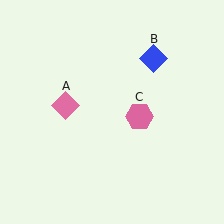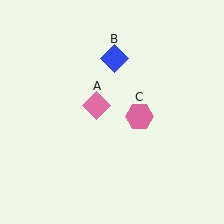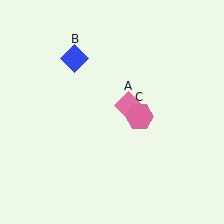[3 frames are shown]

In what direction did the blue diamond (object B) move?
The blue diamond (object B) moved left.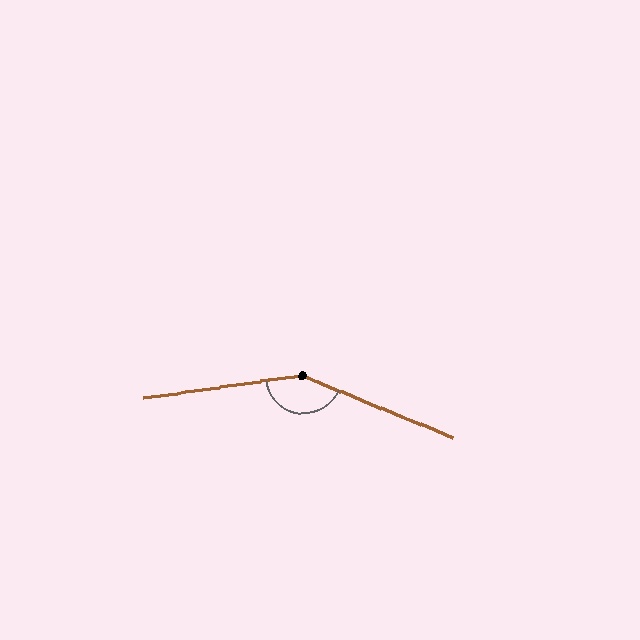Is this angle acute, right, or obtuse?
It is obtuse.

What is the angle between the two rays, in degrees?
Approximately 149 degrees.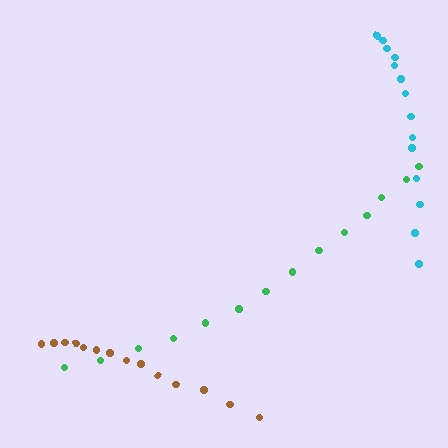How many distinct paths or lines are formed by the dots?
There are 3 distinct paths.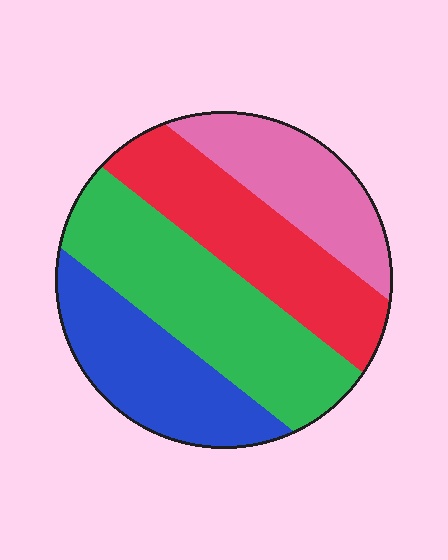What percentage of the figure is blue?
Blue takes up about one fifth (1/5) of the figure.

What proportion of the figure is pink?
Pink takes up about one fifth (1/5) of the figure.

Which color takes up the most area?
Green, at roughly 35%.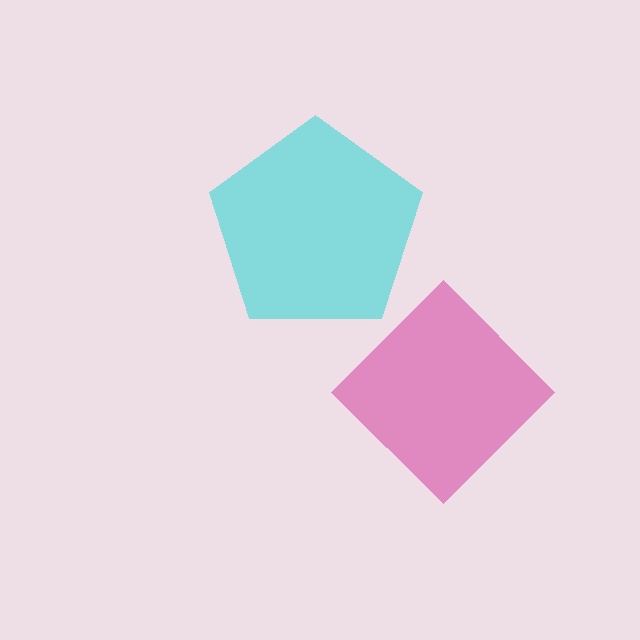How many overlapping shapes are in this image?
There are 2 overlapping shapes in the image.